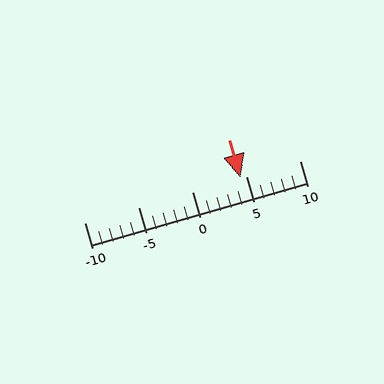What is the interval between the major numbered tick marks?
The major tick marks are spaced 5 units apart.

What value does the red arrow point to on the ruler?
The red arrow points to approximately 4.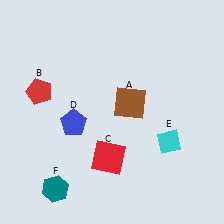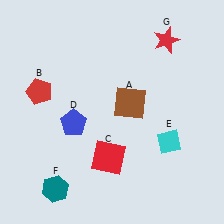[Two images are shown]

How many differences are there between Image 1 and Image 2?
There is 1 difference between the two images.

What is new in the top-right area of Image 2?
A red star (G) was added in the top-right area of Image 2.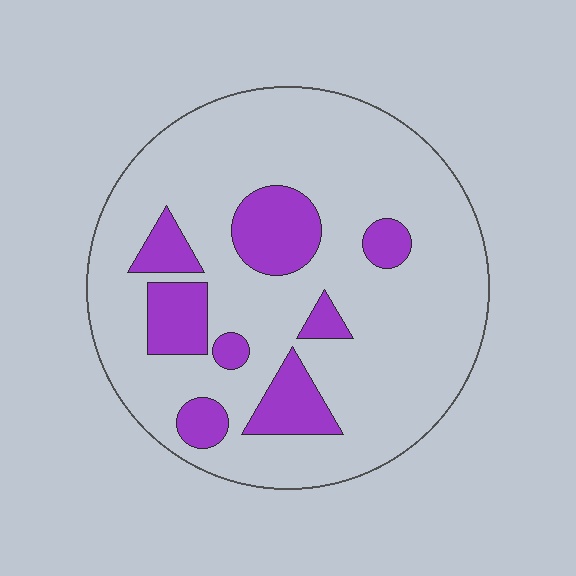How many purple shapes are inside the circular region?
8.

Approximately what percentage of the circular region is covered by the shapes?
Approximately 20%.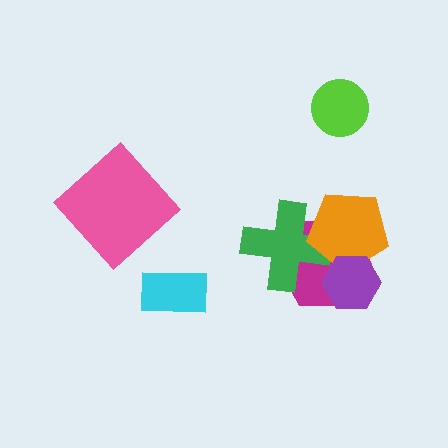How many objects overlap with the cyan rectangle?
0 objects overlap with the cyan rectangle.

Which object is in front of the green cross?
The orange pentagon is in front of the green cross.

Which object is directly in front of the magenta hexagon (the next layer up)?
The green cross is directly in front of the magenta hexagon.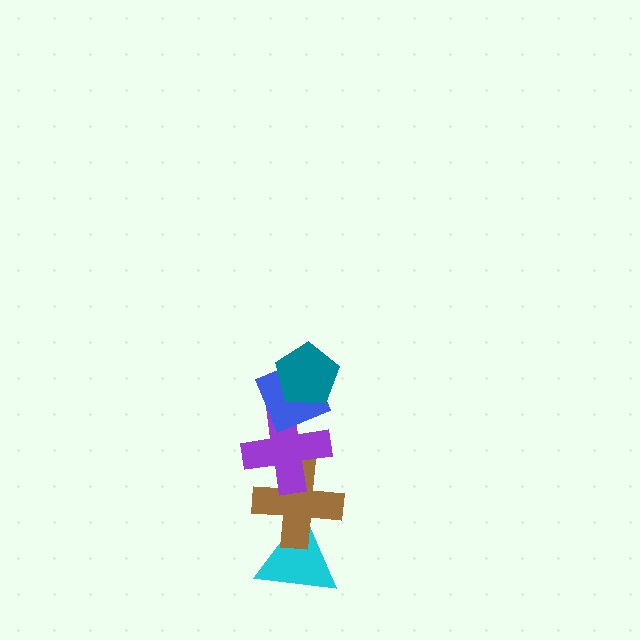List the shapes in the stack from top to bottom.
From top to bottom: the teal pentagon, the blue diamond, the purple cross, the brown cross, the cyan triangle.